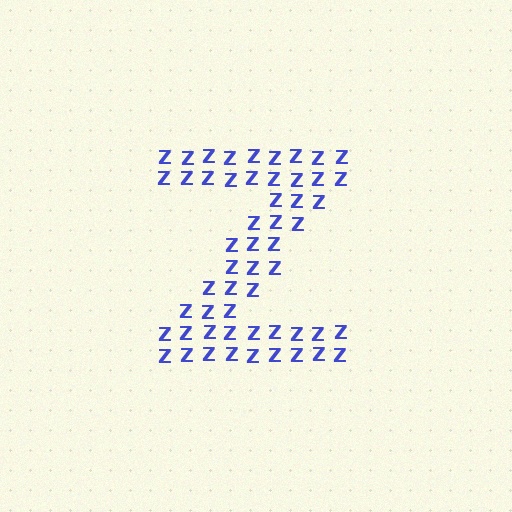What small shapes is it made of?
It is made of small letter Z's.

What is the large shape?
The large shape is the letter Z.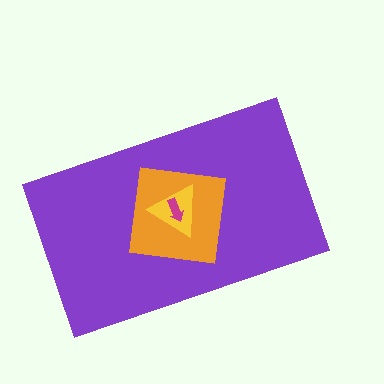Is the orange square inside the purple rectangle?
Yes.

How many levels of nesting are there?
4.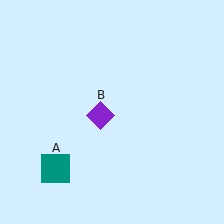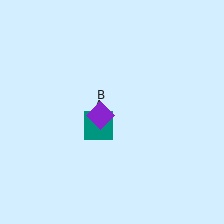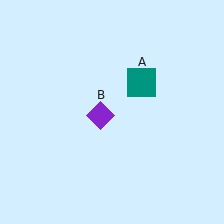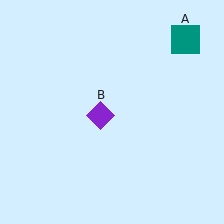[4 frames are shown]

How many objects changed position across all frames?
1 object changed position: teal square (object A).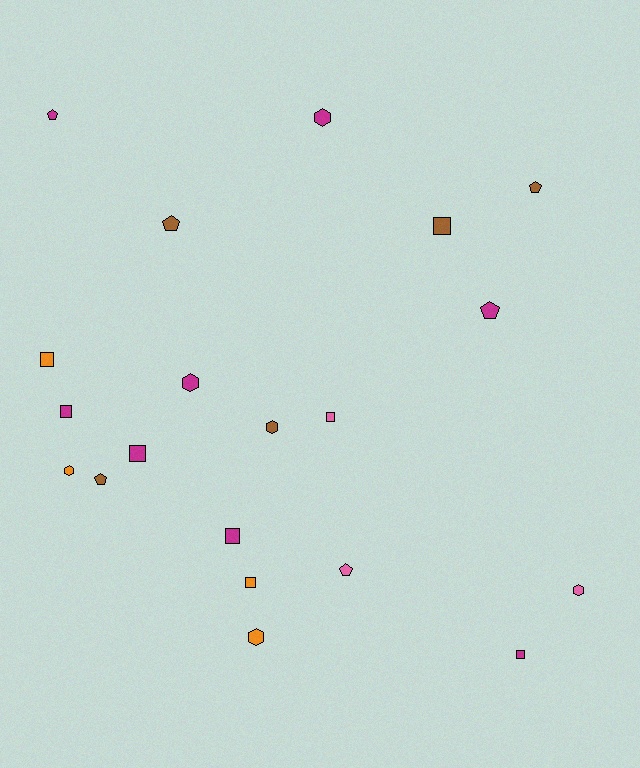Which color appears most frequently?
Magenta, with 8 objects.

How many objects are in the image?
There are 20 objects.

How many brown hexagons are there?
There is 1 brown hexagon.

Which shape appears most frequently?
Square, with 8 objects.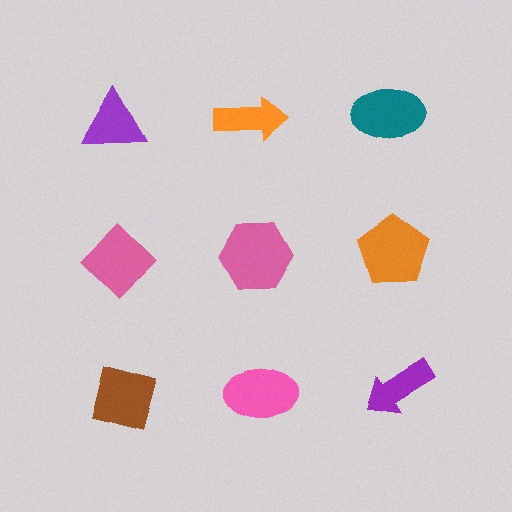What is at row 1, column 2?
An orange arrow.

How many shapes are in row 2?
3 shapes.